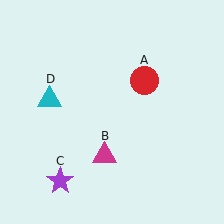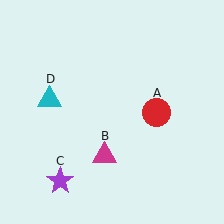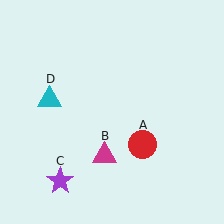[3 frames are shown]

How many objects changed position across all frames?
1 object changed position: red circle (object A).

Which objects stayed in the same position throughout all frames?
Magenta triangle (object B) and purple star (object C) and cyan triangle (object D) remained stationary.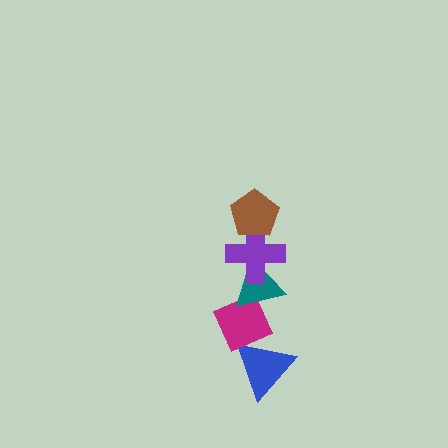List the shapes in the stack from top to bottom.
From top to bottom: the brown pentagon, the purple cross, the teal triangle, the magenta diamond, the blue triangle.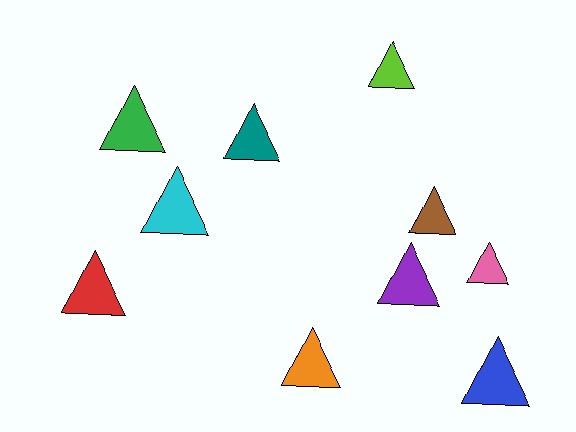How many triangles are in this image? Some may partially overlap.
There are 10 triangles.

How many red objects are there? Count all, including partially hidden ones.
There is 1 red object.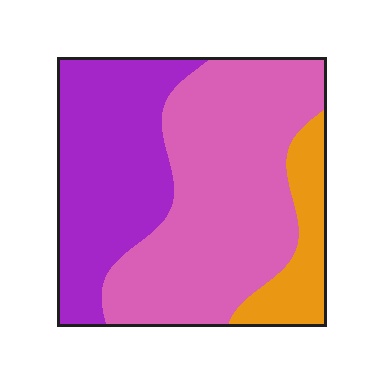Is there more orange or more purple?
Purple.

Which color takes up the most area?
Pink, at roughly 50%.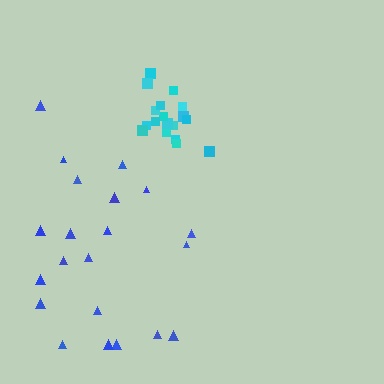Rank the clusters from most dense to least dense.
cyan, blue.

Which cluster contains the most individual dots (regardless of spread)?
Blue (21).